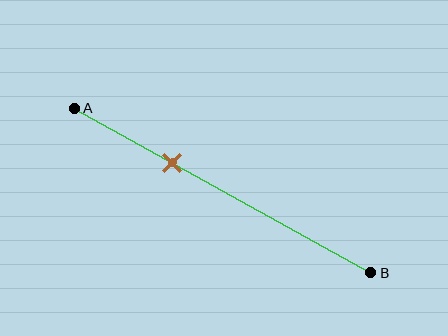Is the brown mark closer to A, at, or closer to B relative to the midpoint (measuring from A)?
The brown mark is closer to point A than the midpoint of segment AB.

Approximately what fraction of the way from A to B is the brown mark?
The brown mark is approximately 35% of the way from A to B.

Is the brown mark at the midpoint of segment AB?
No, the mark is at about 35% from A, not at the 50% midpoint.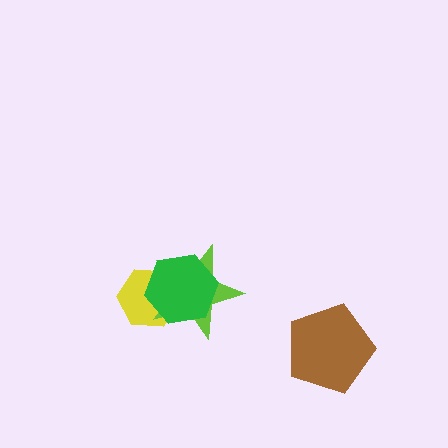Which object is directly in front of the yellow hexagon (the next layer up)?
The lime star is directly in front of the yellow hexagon.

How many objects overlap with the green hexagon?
2 objects overlap with the green hexagon.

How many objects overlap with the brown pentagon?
0 objects overlap with the brown pentagon.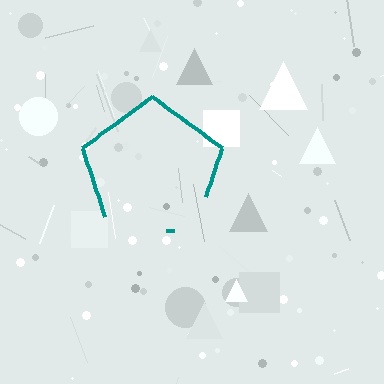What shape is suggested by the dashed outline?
The dashed outline suggests a pentagon.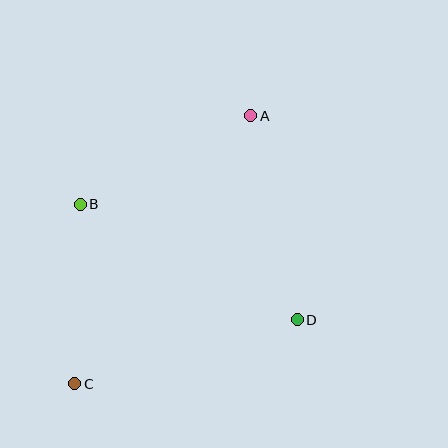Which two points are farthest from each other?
Points A and C are farthest from each other.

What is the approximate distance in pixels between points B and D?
The distance between B and D is approximately 246 pixels.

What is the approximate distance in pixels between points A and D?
The distance between A and D is approximately 209 pixels.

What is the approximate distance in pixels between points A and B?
The distance between A and B is approximately 192 pixels.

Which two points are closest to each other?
Points B and C are closest to each other.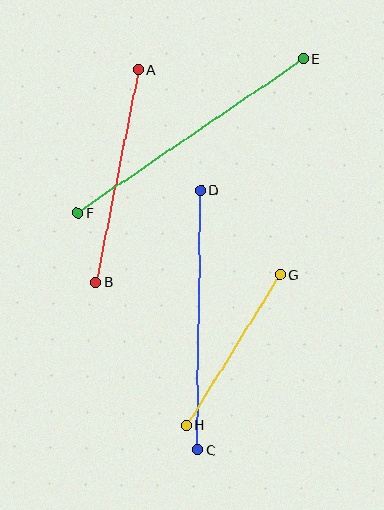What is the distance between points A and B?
The distance is approximately 217 pixels.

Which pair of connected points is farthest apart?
Points E and F are farthest apart.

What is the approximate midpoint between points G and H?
The midpoint is at approximately (233, 350) pixels.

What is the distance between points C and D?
The distance is approximately 260 pixels.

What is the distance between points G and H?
The distance is approximately 177 pixels.